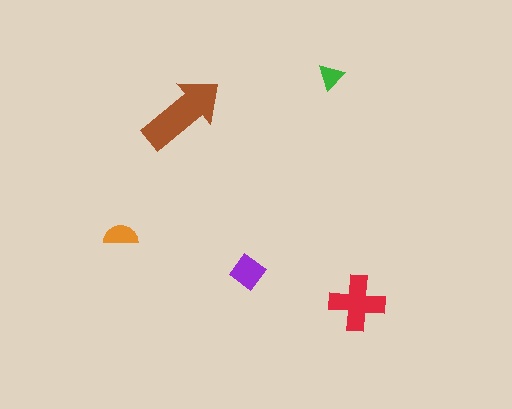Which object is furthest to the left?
The orange semicircle is leftmost.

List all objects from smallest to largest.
The green triangle, the orange semicircle, the purple diamond, the red cross, the brown arrow.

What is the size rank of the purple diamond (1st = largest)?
3rd.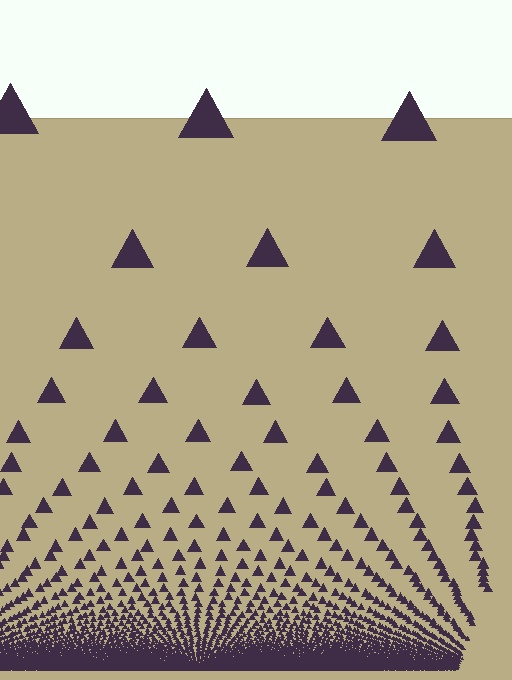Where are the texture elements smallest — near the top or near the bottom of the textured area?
Near the bottom.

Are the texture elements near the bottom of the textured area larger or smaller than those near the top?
Smaller. The gradient is inverted — elements near the bottom are smaller and denser.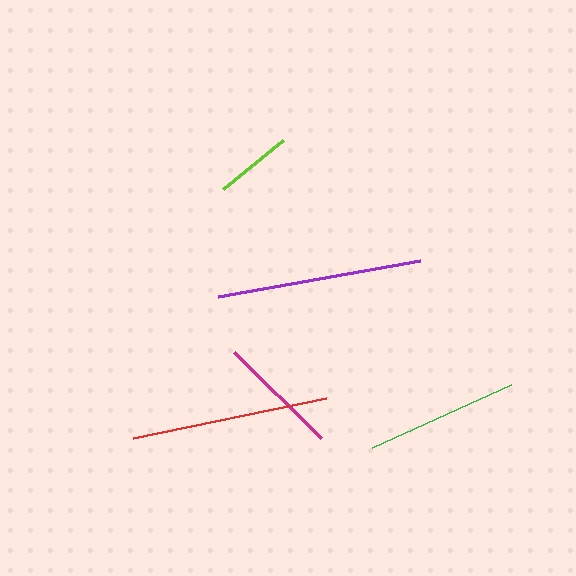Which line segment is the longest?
The purple line is the longest at approximately 205 pixels.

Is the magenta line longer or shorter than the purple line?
The purple line is longer than the magenta line.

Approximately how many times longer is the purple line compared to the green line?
The purple line is approximately 1.3 times the length of the green line.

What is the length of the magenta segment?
The magenta segment is approximately 122 pixels long.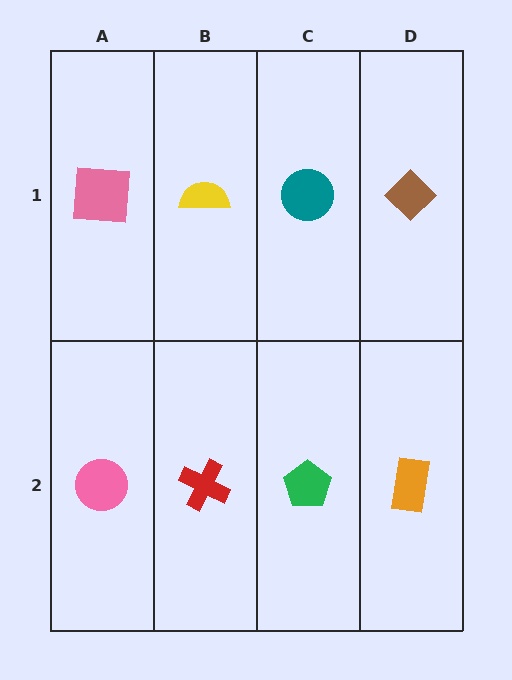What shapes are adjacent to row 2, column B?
A yellow semicircle (row 1, column B), a pink circle (row 2, column A), a green pentagon (row 2, column C).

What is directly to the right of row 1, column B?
A teal circle.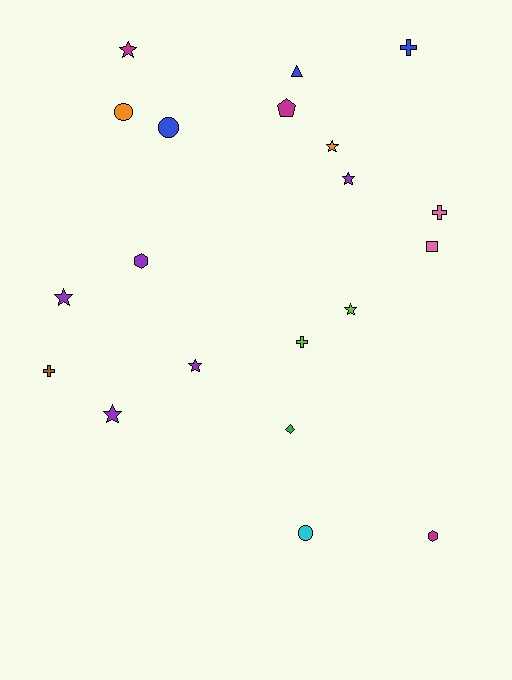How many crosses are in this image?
There are 4 crosses.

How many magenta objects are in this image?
There are 3 magenta objects.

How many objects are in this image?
There are 20 objects.